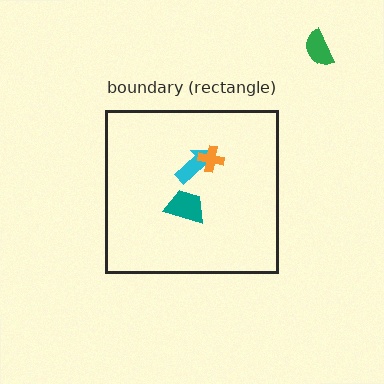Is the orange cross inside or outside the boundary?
Inside.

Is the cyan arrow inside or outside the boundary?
Inside.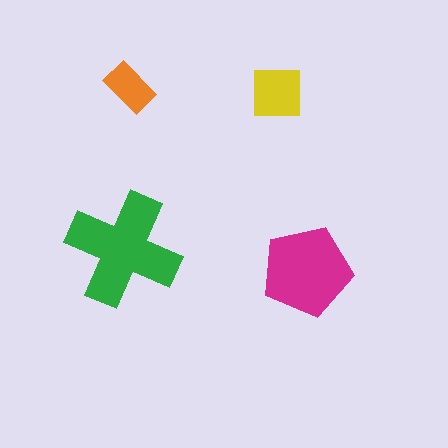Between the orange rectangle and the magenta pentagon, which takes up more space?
The magenta pentagon.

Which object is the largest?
The green cross.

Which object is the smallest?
The orange rectangle.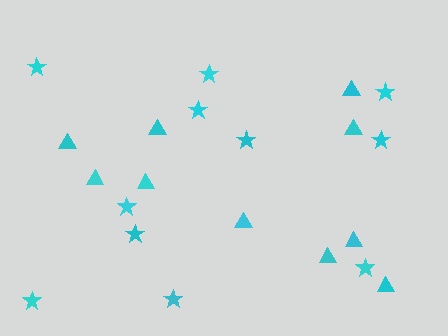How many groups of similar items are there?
There are 2 groups: one group of triangles (10) and one group of stars (11).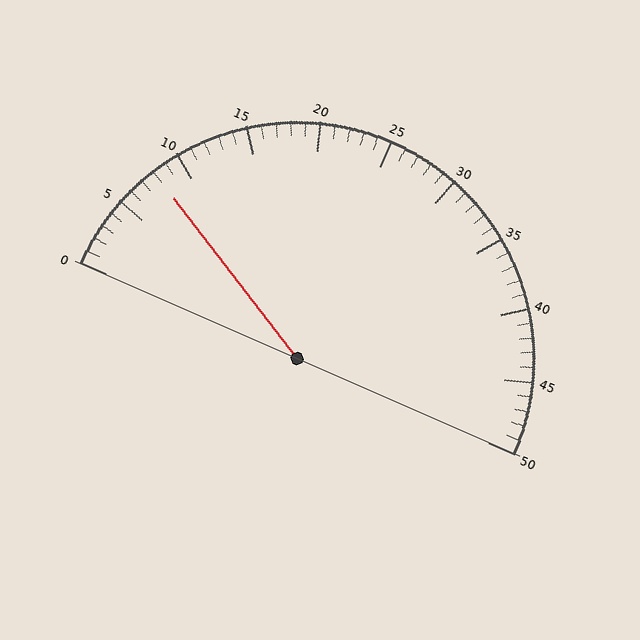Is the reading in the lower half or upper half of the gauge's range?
The reading is in the lower half of the range (0 to 50).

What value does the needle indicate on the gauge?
The needle indicates approximately 8.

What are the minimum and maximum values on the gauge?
The gauge ranges from 0 to 50.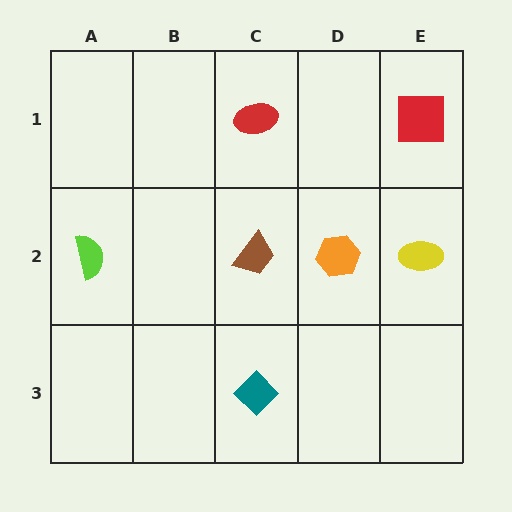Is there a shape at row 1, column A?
No, that cell is empty.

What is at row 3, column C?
A teal diamond.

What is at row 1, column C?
A red ellipse.